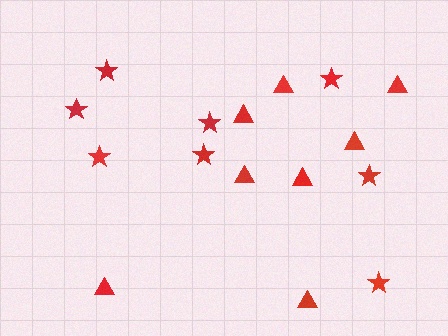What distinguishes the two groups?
There are 2 groups: one group of triangles (8) and one group of stars (8).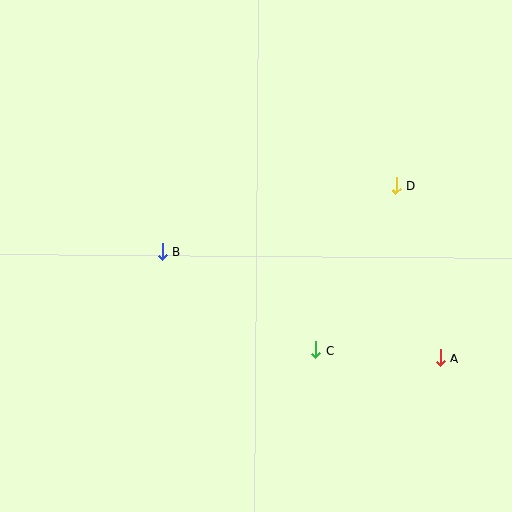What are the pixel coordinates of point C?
Point C is at (316, 350).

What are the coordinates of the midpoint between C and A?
The midpoint between C and A is at (378, 354).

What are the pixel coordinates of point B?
Point B is at (162, 252).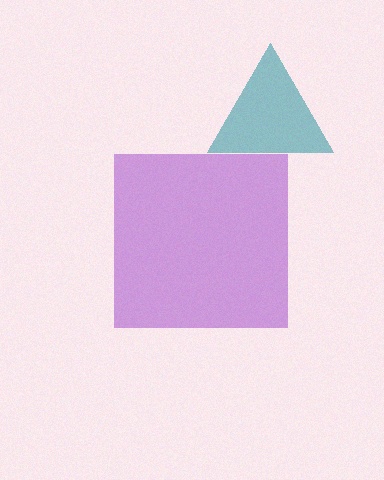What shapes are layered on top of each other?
The layered shapes are: a purple square, a teal triangle.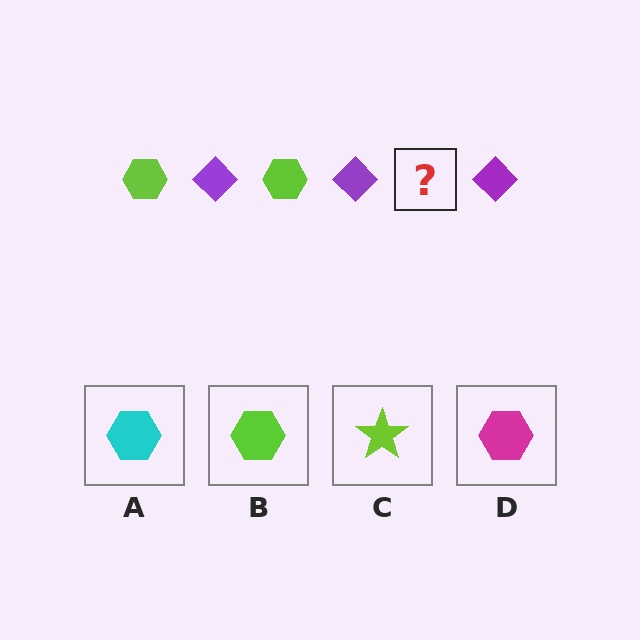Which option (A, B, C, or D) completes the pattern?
B.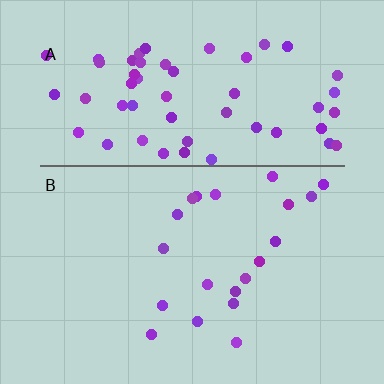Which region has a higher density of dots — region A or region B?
A (the top).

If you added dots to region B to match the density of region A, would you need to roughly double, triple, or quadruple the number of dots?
Approximately triple.